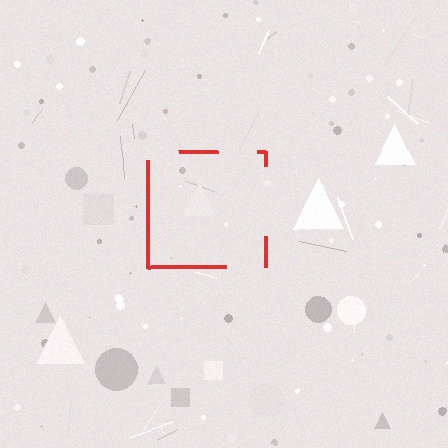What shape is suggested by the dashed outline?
The dashed outline suggests a square.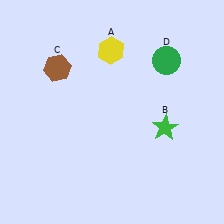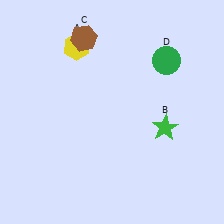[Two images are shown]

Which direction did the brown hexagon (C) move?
The brown hexagon (C) moved up.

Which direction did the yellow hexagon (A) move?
The yellow hexagon (A) moved left.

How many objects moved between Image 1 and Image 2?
2 objects moved between the two images.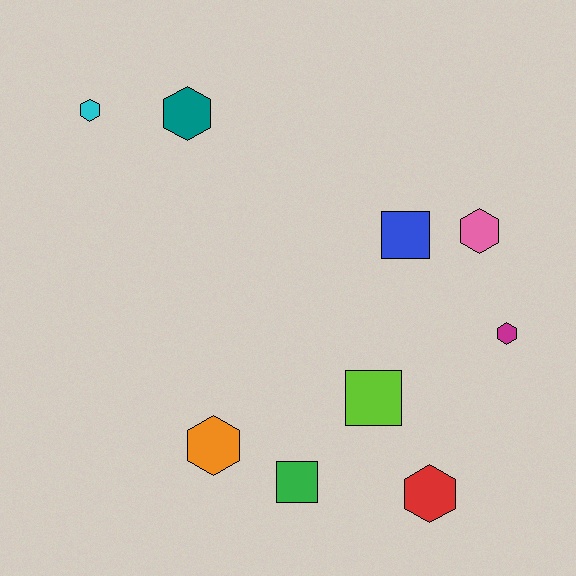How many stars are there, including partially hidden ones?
There are no stars.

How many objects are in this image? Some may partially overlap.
There are 9 objects.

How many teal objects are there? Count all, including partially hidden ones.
There is 1 teal object.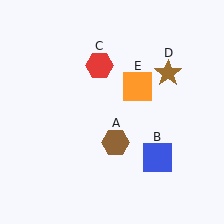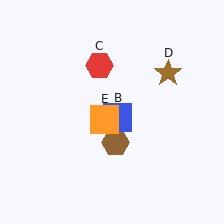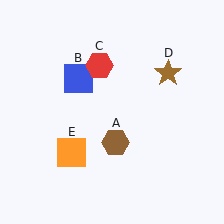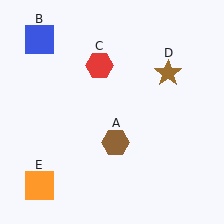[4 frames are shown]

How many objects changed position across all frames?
2 objects changed position: blue square (object B), orange square (object E).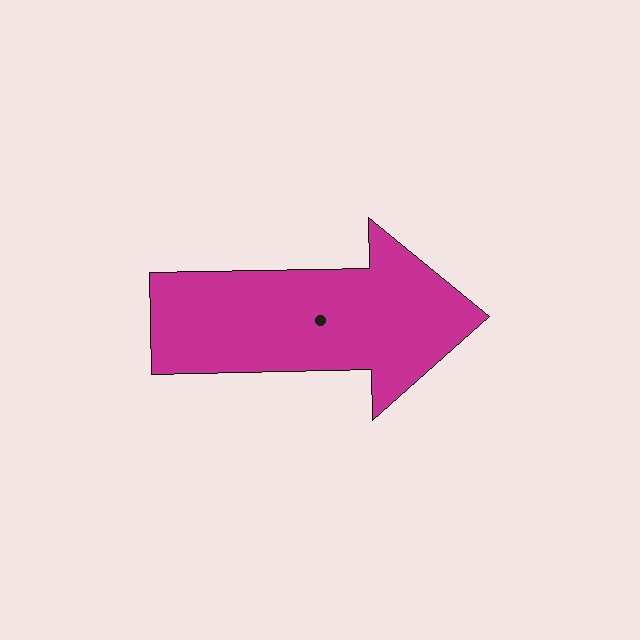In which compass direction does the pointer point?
East.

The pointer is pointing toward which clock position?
Roughly 3 o'clock.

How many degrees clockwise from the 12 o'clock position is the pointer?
Approximately 89 degrees.